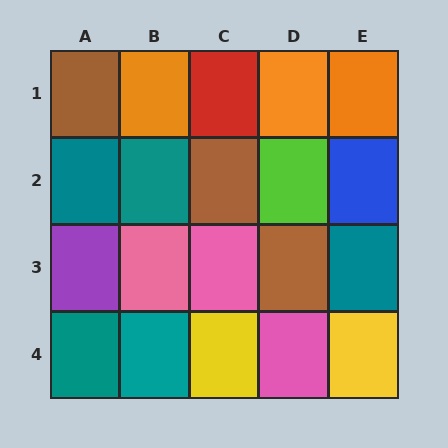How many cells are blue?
1 cell is blue.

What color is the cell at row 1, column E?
Orange.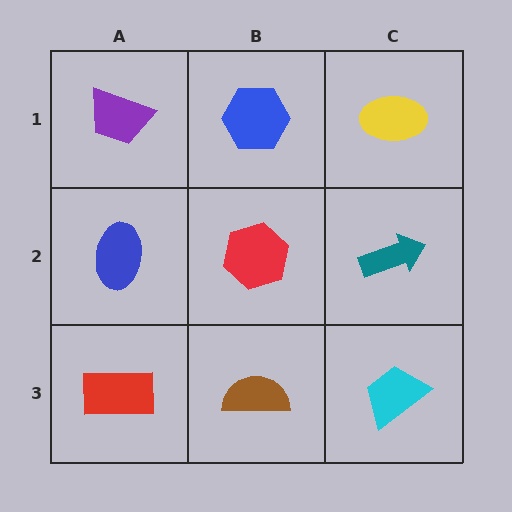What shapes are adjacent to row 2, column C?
A yellow ellipse (row 1, column C), a cyan trapezoid (row 3, column C), a red hexagon (row 2, column B).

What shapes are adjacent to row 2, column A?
A purple trapezoid (row 1, column A), a red rectangle (row 3, column A), a red hexagon (row 2, column B).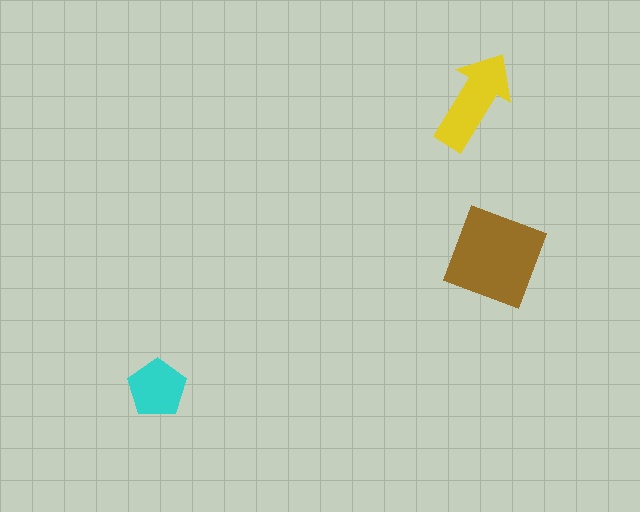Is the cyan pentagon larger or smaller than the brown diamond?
Smaller.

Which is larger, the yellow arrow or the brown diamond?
The brown diamond.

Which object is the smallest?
The cyan pentagon.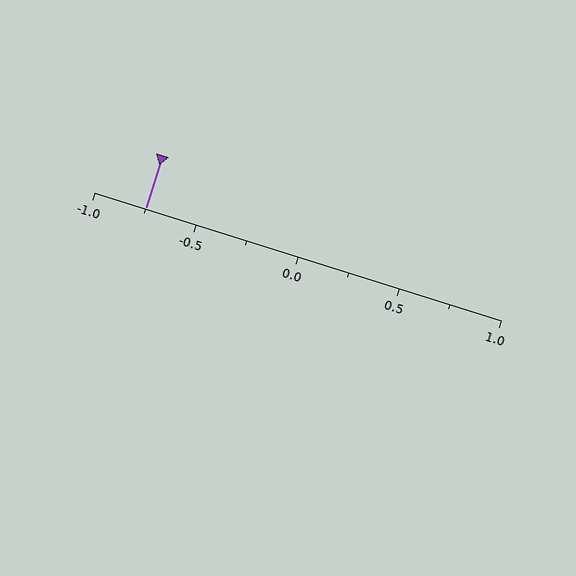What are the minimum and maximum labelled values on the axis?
The axis runs from -1.0 to 1.0.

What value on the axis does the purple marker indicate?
The marker indicates approximately -0.75.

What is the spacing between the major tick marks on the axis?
The major ticks are spaced 0.5 apart.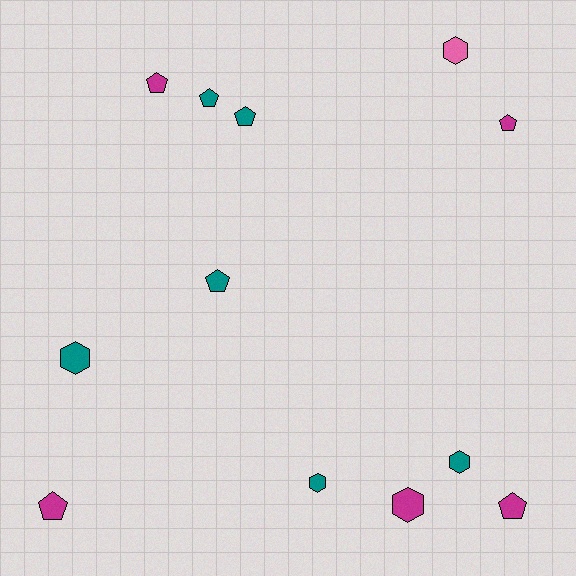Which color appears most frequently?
Teal, with 6 objects.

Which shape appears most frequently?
Pentagon, with 7 objects.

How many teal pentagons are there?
There are 3 teal pentagons.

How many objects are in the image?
There are 12 objects.